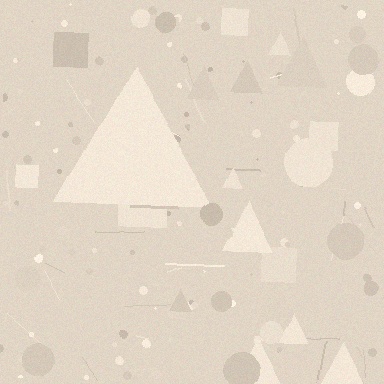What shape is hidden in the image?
A triangle is hidden in the image.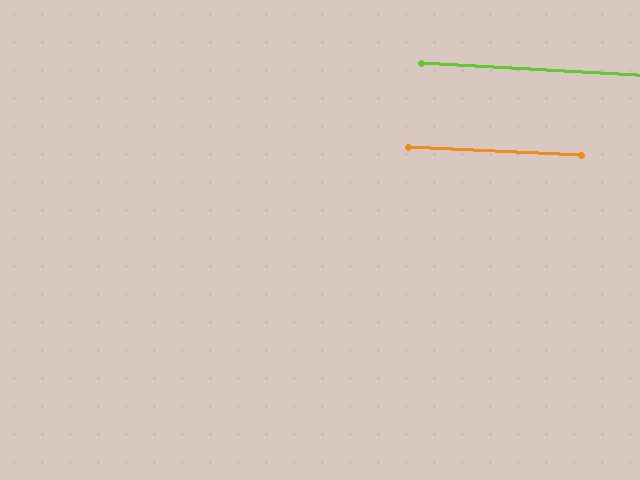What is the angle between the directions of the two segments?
Approximately 1 degree.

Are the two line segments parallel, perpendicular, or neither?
Parallel — their directions differ by only 0.6°.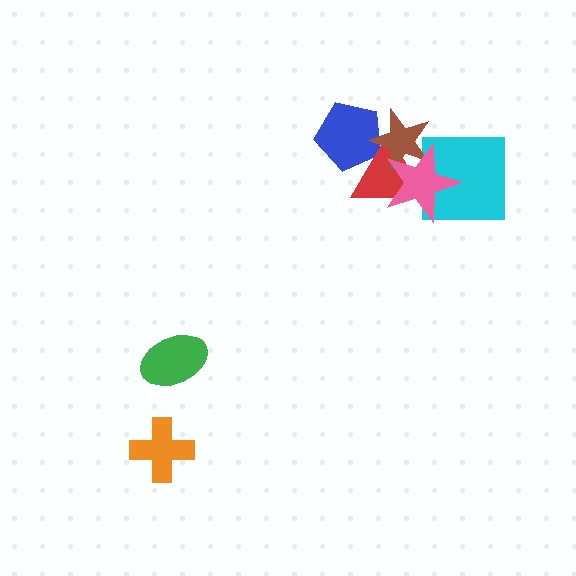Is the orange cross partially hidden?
No, no other shape covers it.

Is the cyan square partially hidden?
Yes, it is partially covered by another shape.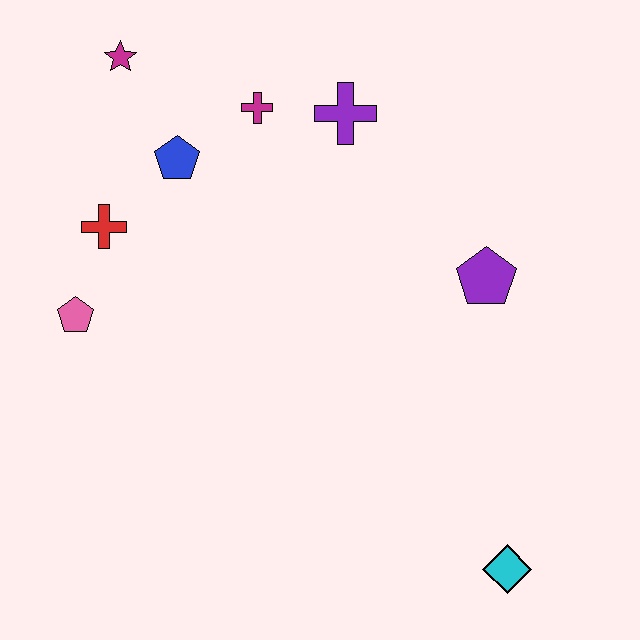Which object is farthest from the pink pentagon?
The cyan diamond is farthest from the pink pentagon.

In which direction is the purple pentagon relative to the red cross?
The purple pentagon is to the right of the red cross.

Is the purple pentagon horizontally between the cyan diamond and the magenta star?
Yes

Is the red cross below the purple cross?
Yes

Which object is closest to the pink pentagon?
The red cross is closest to the pink pentagon.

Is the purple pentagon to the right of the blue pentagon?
Yes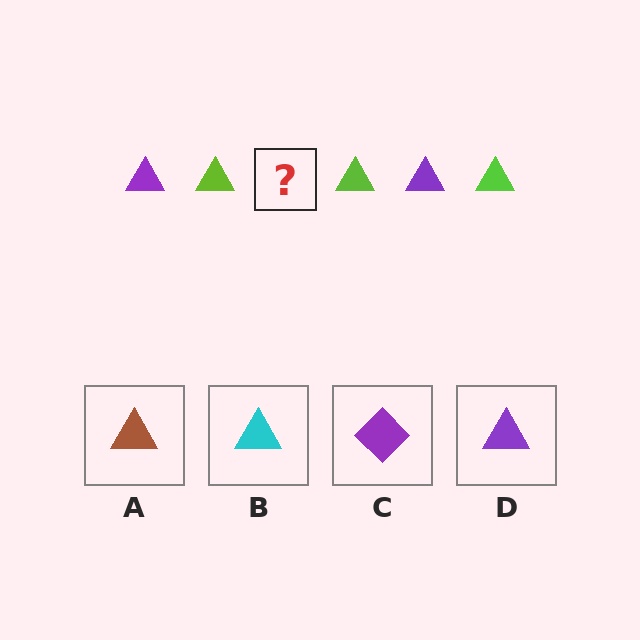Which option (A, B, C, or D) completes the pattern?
D.